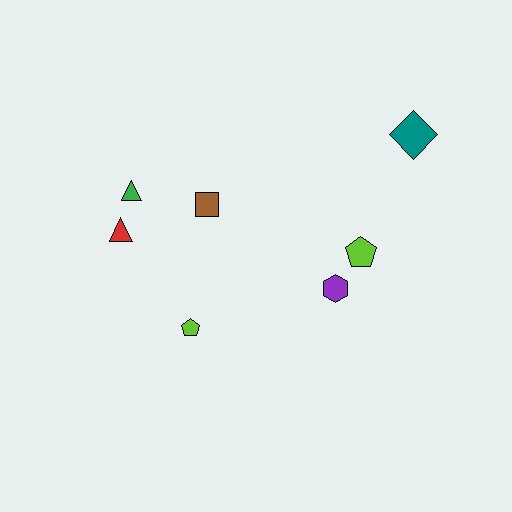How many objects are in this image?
There are 7 objects.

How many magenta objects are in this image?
There are no magenta objects.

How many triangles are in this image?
There are 2 triangles.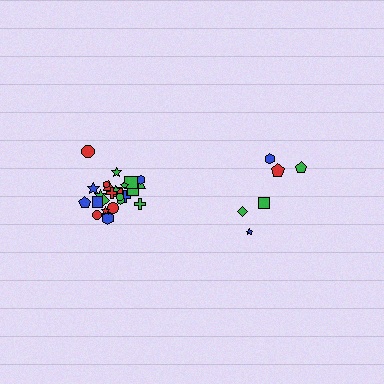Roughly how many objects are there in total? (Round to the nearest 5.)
Roughly 30 objects in total.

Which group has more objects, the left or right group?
The left group.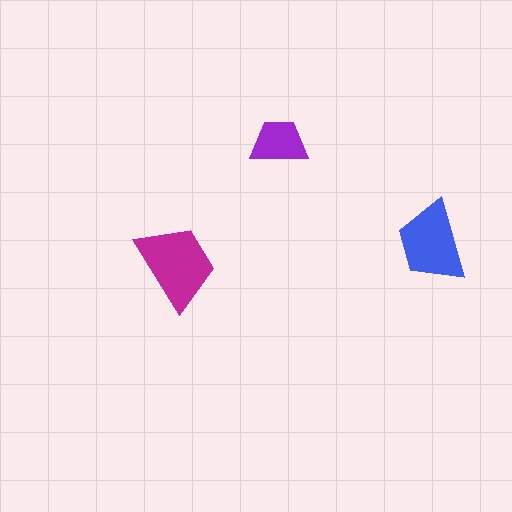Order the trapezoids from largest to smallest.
the magenta one, the blue one, the purple one.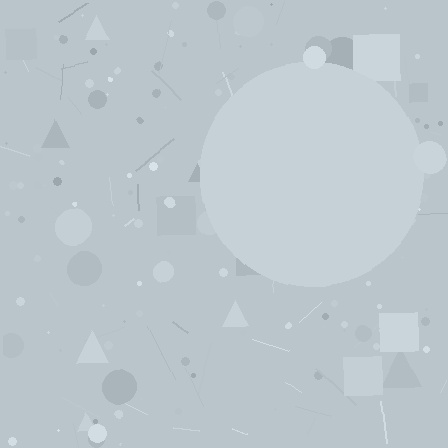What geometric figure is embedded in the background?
A circle is embedded in the background.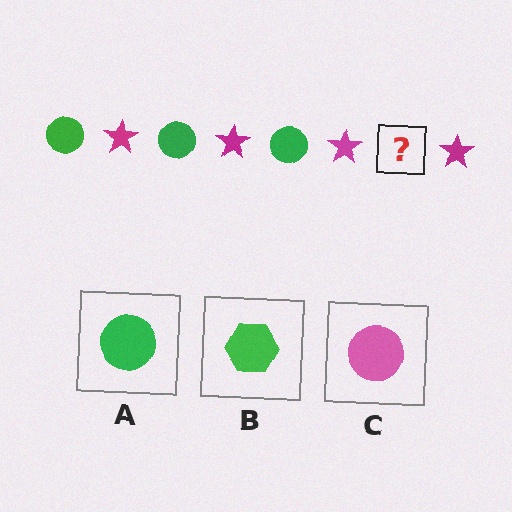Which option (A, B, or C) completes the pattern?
A.